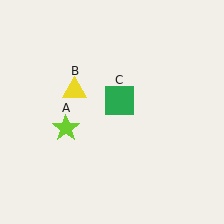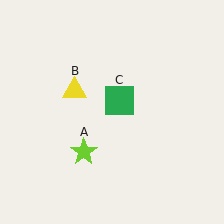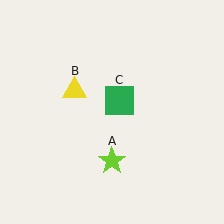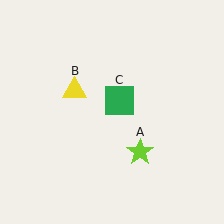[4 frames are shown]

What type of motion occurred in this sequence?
The lime star (object A) rotated counterclockwise around the center of the scene.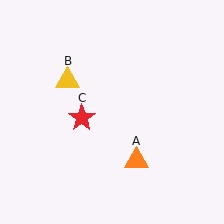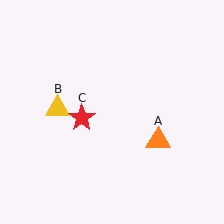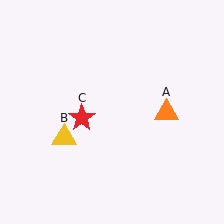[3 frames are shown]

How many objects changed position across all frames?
2 objects changed position: orange triangle (object A), yellow triangle (object B).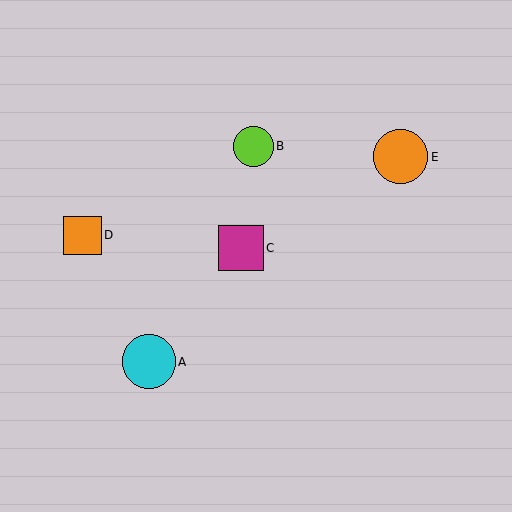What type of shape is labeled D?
Shape D is an orange square.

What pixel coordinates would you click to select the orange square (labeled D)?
Click at (82, 235) to select the orange square D.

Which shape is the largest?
The orange circle (labeled E) is the largest.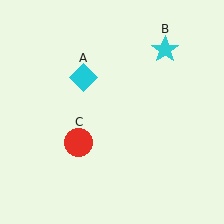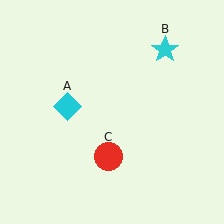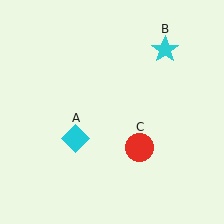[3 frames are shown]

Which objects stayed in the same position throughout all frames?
Cyan star (object B) remained stationary.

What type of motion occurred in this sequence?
The cyan diamond (object A), red circle (object C) rotated counterclockwise around the center of the scene.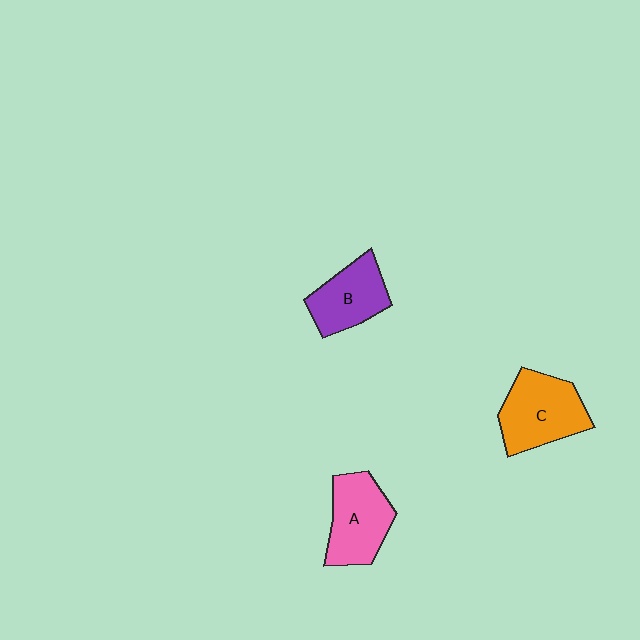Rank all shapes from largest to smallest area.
From largest to smallest: C (orange), A (pink), B (purple).